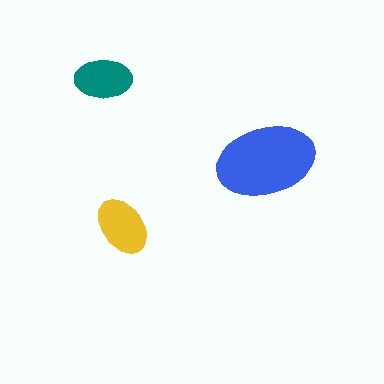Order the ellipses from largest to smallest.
the blue one, the yellow one, the teal one.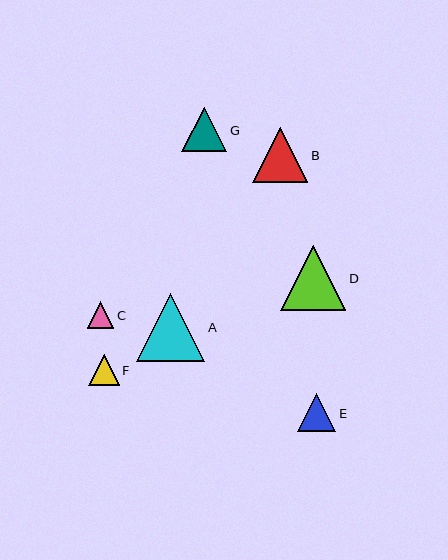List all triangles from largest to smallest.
From largest to smallest: A, D, B, G, E, F, C.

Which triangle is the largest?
Triangle A is the largest with a size of approximately 68 pixels.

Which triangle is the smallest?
Triangle C is the smallest with a size of approximately 27 pixels.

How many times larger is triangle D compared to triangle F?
Triangle D is approximately 2.1 times the size of triangle F.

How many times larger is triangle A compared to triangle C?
Triangle A is approximately 2.5 times the size of triangle C.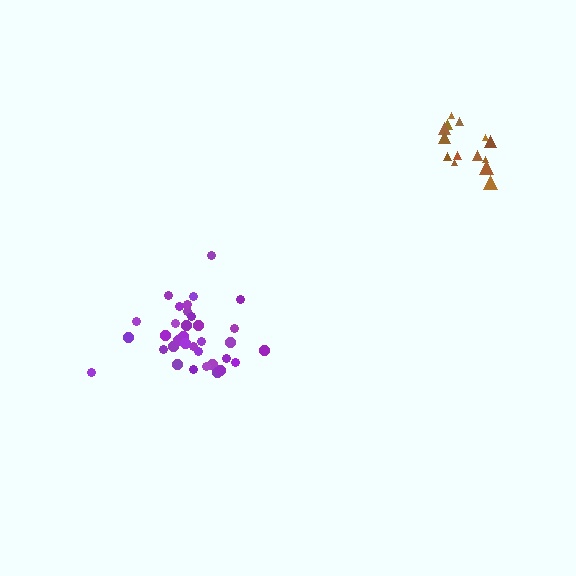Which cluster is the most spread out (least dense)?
Brown.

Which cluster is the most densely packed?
Purple.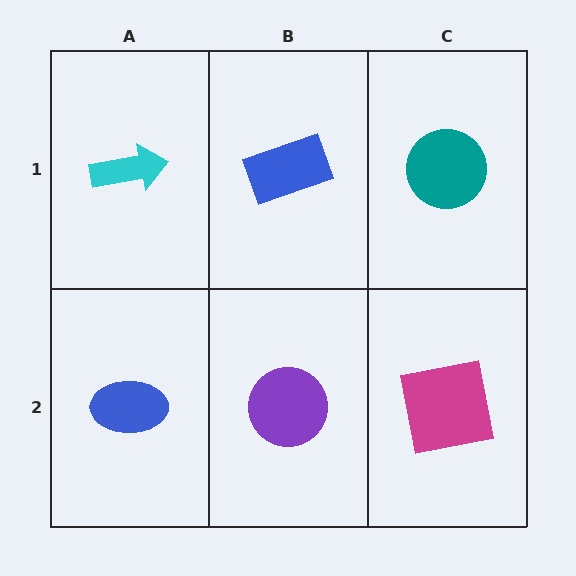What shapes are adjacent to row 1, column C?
A magenta square (row 2, column C), a blue rectangle (row 1, column B).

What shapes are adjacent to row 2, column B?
A blue rectangle (row 1, column B), a blue ellipse (row 2, column A), a magenta square (row 2, column C).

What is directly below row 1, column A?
A blue ellipse.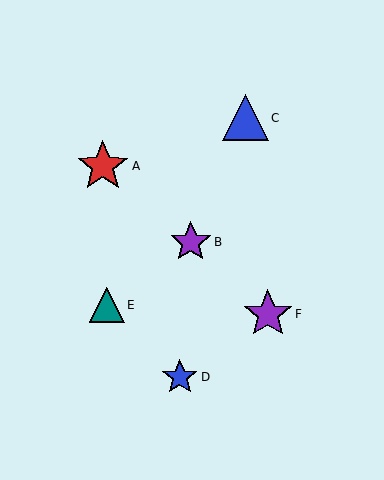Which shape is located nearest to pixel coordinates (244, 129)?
The blue triangle (labeled C) at (245, 118) is nearest to that location.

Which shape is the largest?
The red star (labeled A) is the largest.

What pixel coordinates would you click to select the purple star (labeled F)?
Click at (268, 314) to select the purple star F.